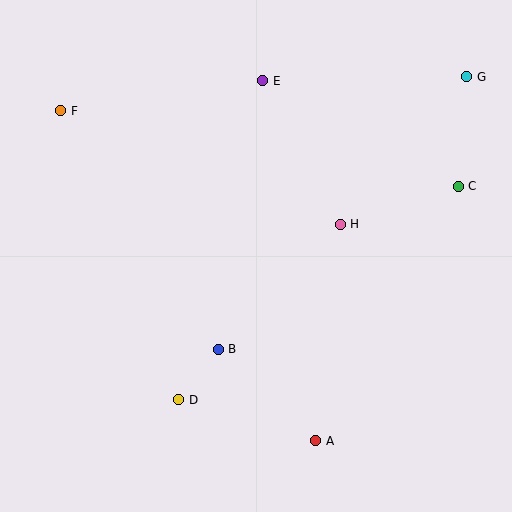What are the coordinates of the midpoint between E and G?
The midpoint between E and G is at (365, 79).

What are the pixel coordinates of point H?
Point H is at (340, 224).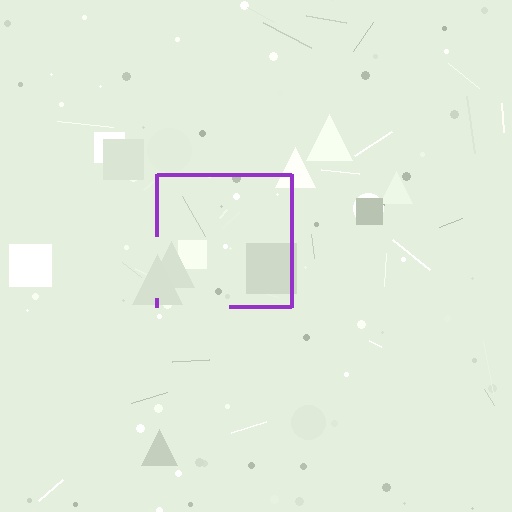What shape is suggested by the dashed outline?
The dashed outline suggests a square.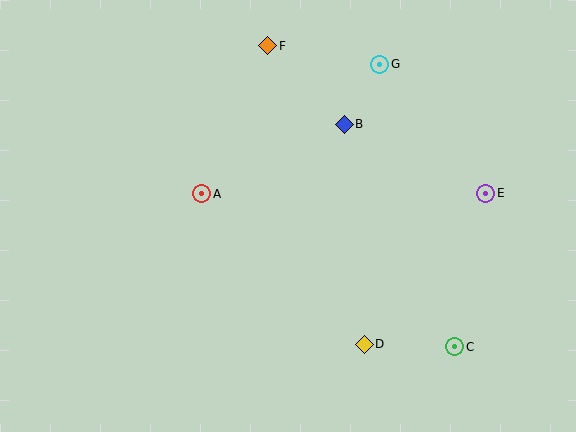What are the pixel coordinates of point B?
Point B is at (344, 124).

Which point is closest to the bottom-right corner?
Point C is closest to the bottom-right corner.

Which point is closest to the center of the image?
Point A at (202, 194) is closest to the center.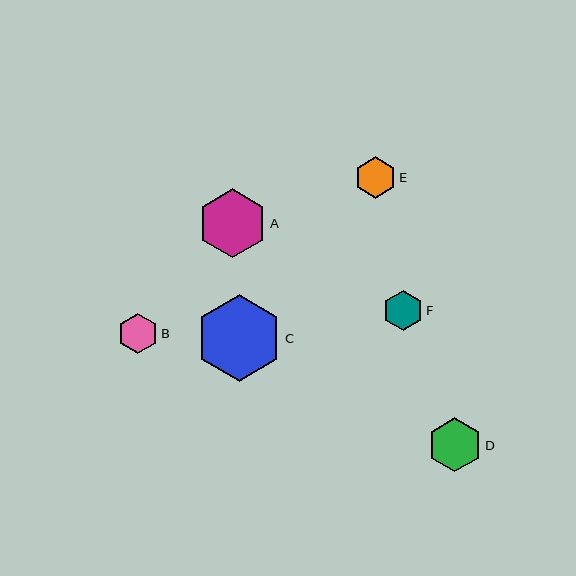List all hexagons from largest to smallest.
From largest to smallest: C, A, D, E, B, F.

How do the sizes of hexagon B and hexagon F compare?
Hexagon B and hexagon F are approximately the same size.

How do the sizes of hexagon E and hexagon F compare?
Hexagon E and hexagon F are approximately the same size.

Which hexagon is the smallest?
Hexagon F is the smallest with a size of approximately 40 pixels.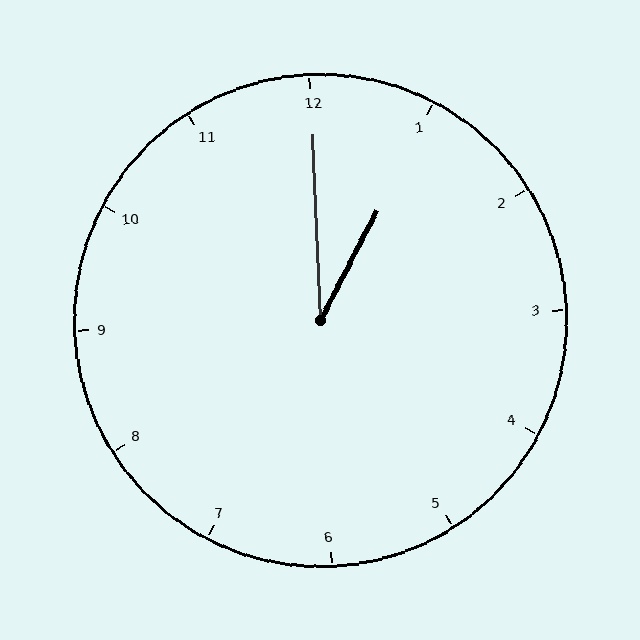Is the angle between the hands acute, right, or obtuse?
It is acute.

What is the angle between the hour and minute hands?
Approximately 30 degrees.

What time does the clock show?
1:00.